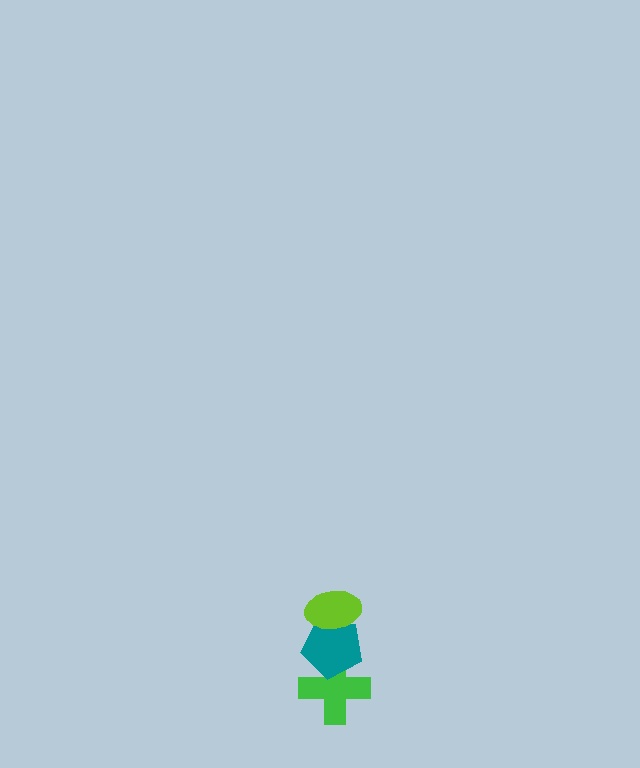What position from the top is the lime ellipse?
The lime ellipse is 1st from the top.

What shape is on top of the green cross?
The teal pentagon is on top of the green cross.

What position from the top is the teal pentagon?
The teal pentagon is 2nd from the top.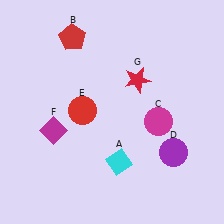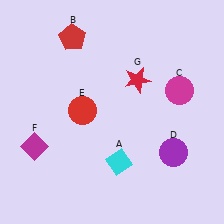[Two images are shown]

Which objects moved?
The objects that moved are: the magenta circle (C), the magenta diamond (F).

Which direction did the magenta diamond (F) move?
The magenta diamond (F) moved left.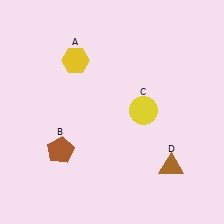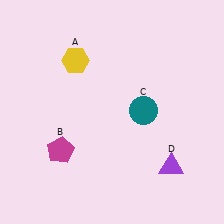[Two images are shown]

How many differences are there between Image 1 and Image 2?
There are 3 differences between the two images.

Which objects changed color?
B changed from brown to magenta. C changed from yellow to teal. D changed from brown to purple.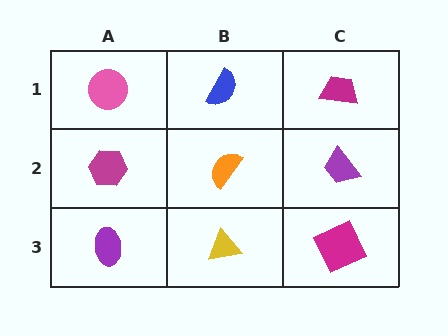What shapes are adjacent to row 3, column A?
A magenta hexagon (row 2, column A), a yellow triangle (row 3, column B).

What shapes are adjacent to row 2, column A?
A pink circle (row 1, column A), a purple ellipse (row 3, column A), an orange semicircle (row 2, column B).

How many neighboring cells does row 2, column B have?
4.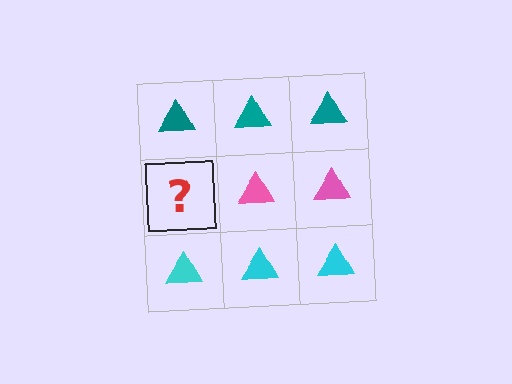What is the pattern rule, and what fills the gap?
The rule is that each row has a consistent color. The gap should be filled with a pink triangle.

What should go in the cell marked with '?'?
The missing cell should contain a pink triangle.